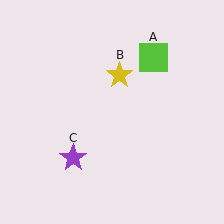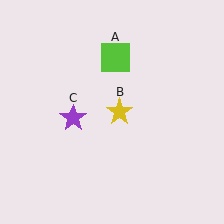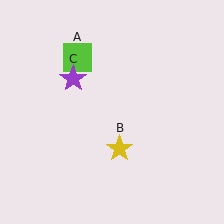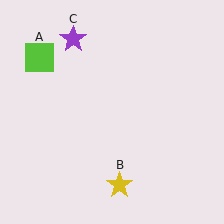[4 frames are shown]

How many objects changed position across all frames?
3 objects changed position: lime square (object A), yellow star (object B), purple star (object C).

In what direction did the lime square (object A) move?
The lime square (object A) moved left.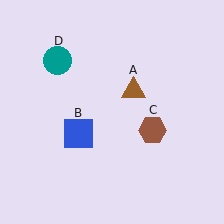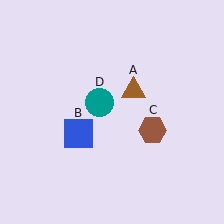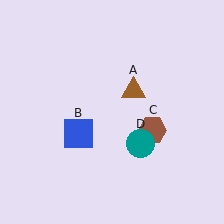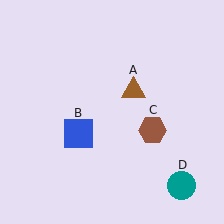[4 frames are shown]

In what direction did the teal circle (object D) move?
The teal circle (object D) moved down and to the right.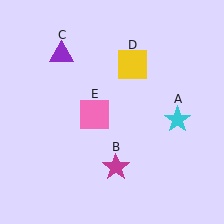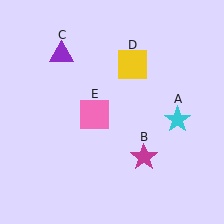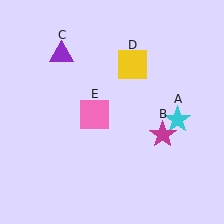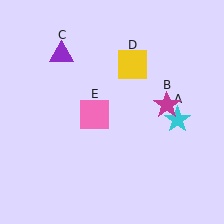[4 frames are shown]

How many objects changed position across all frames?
1 object changed position: magenta star (object B).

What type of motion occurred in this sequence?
The magenta star (object B) rotated counterclockwise around the center of the scene.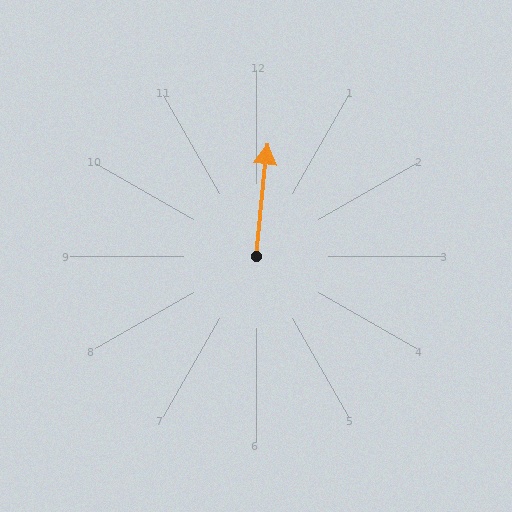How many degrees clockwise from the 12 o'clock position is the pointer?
Approximately 6 degrees.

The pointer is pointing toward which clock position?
Roughly 12 o'clock.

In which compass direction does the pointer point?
North.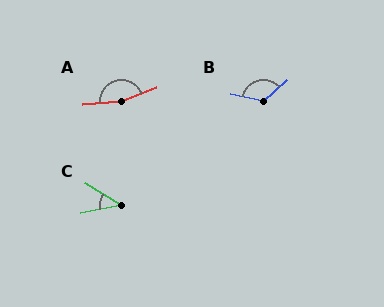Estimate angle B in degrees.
Approximately 126 degrees.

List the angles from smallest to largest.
C (42°), B (126°), A (162°).